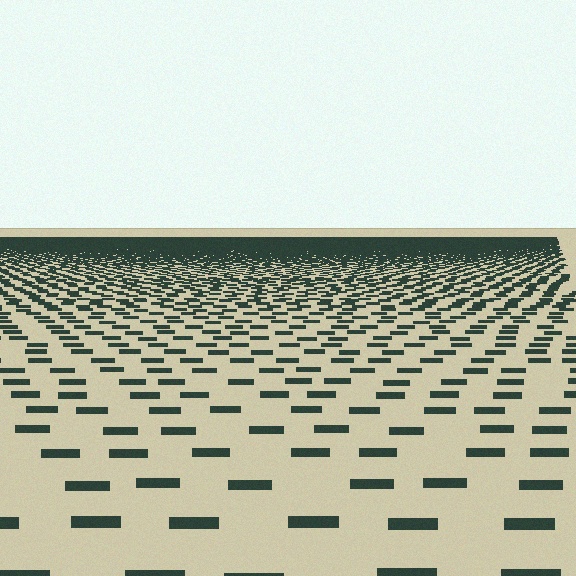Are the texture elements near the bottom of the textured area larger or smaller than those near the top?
Larger. Near the bottom, elements are closer to the viewer and appear at a bigger on-screen size.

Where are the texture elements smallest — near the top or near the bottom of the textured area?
Near the top.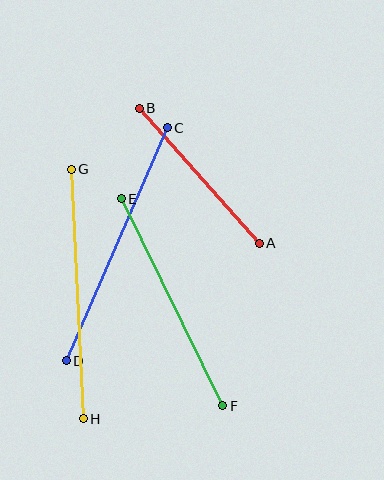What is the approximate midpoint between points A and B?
The midpoint is at approximately (199, 176) pixels.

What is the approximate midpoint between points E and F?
The midpoint is at approximately (172, 302) pixels.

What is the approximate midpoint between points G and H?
The midpoint is at approximately (77, 294) pixels.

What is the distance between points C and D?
The distance is approximately 254 pixels.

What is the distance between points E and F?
The distance is approximately 231 pixels.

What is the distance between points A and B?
The distance is approximately 181 pixels.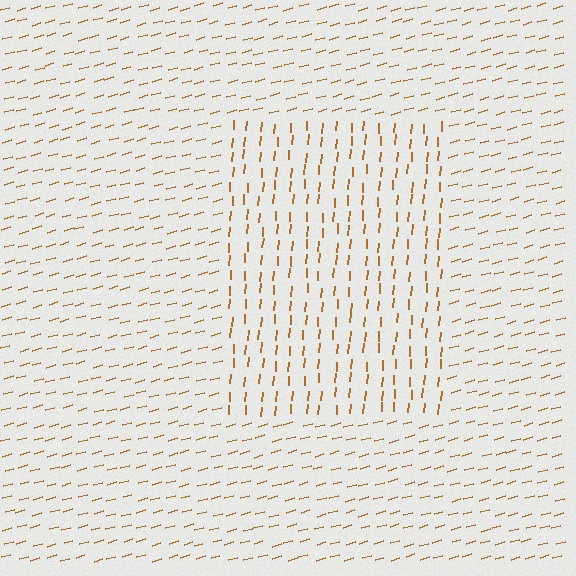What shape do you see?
I see a rectangle.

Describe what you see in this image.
The image is filled with small brown line segments. A rectangle region in the image has lines oriented differently from the surrounding lines, creating a visible texture boundary.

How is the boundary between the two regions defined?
The boundary is defined purely by a change in line orientation (approximately 70 degrees difference). All lines are the same color and thickness.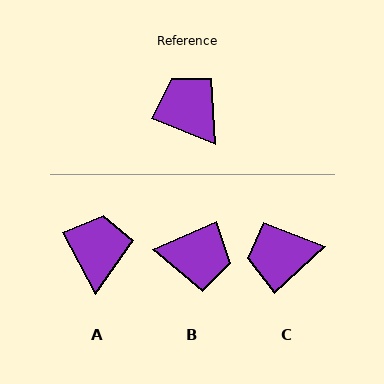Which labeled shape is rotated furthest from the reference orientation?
B, about 134 degrees away.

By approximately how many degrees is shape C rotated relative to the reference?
Approximately 65 degrees counter-clockwise.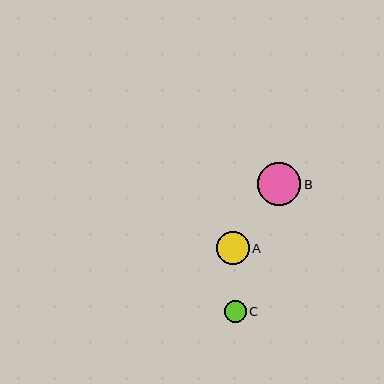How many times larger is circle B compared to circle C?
Circle B is approximately 2.0 times the size of circle C.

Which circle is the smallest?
Circle C is the smallest with a size of approximately 22 pixels.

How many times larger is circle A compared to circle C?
Circle A is approximately 1.5 times the size of circle C.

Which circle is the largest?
Circle B is the largest with a size of approximately 44 pixels.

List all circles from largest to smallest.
From largest to smallest: B, A, C.